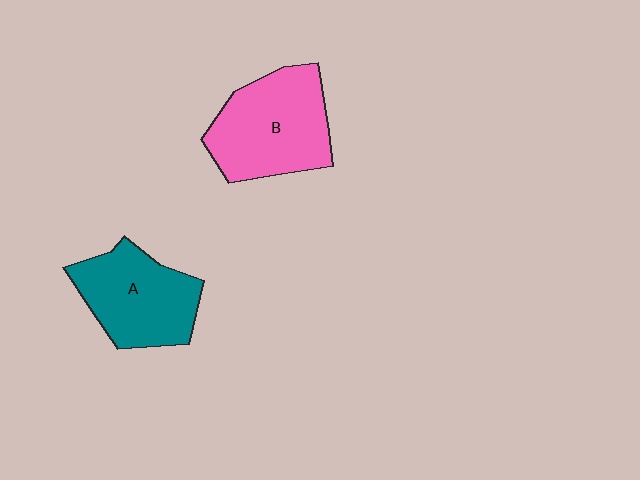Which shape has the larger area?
Shape B (pink).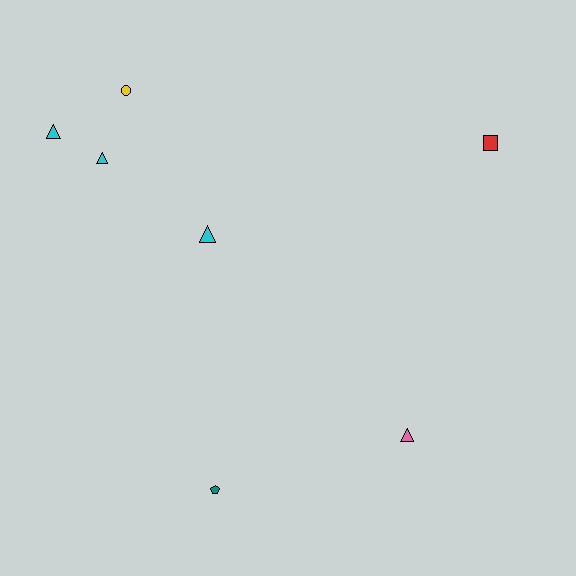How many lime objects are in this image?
There are no lime objects.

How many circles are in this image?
There is 1 circle.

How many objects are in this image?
There are 7 objects.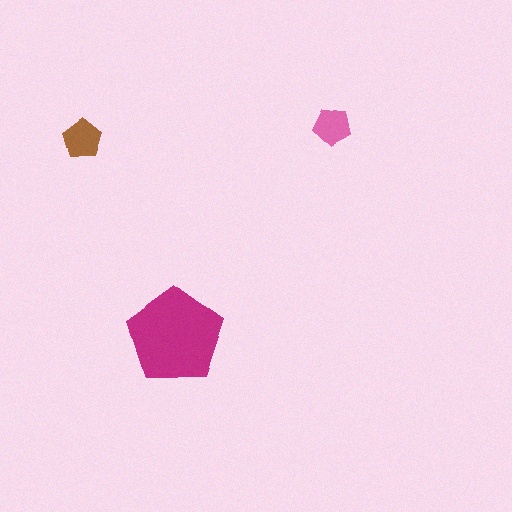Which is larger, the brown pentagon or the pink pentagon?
The brown one.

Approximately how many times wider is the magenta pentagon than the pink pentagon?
About 2.5 times wider.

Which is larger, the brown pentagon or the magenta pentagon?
The magenta one.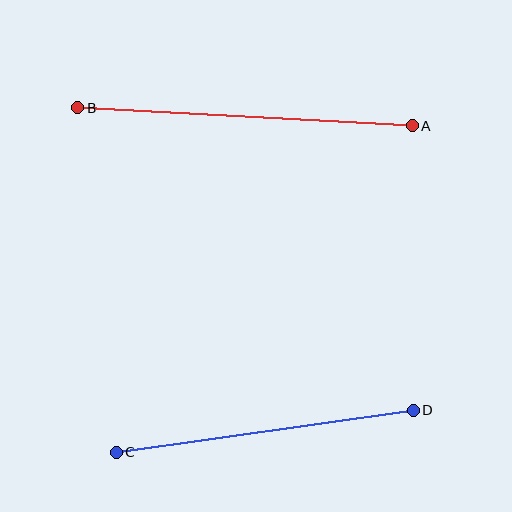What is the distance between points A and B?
The distance is approximately 335 pixels.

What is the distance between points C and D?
The distance is approximately 300 pixels.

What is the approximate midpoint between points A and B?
The midpoint is at approximately (245, 117) pixels.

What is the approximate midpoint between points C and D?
The midpoint is at approximately (265, 431) pixels.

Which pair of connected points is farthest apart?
Points A and B are farthest apart.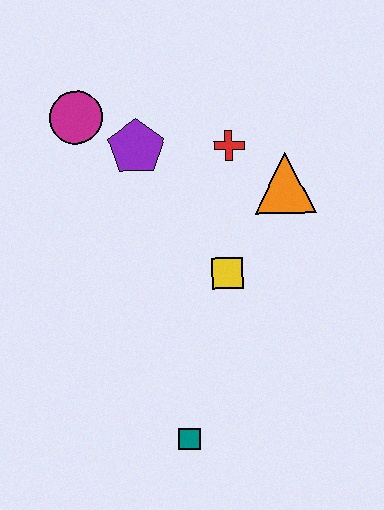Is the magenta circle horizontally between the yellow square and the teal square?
No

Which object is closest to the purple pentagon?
The magenta circle is closest to the purple pentagon.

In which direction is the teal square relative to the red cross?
The teal square is below the red cross.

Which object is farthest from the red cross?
The teal square is farthest from the red cross.